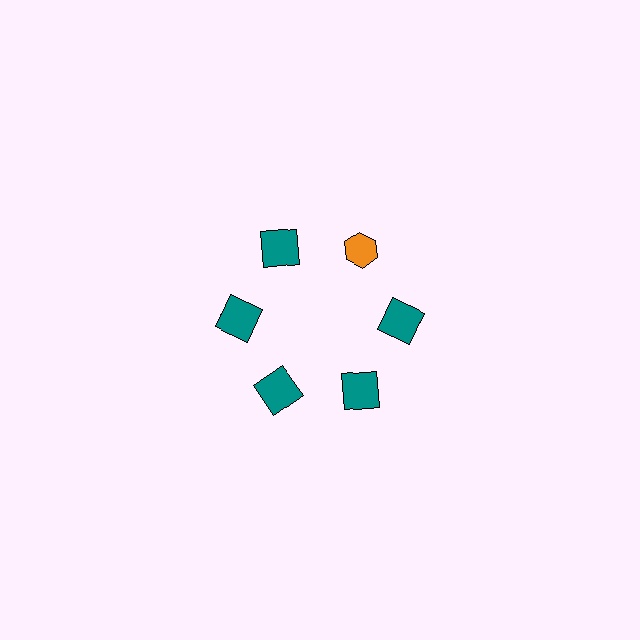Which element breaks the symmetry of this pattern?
The orange hexagon at roughly the 1 o'clock position breaks the symmetry. All other shapes are teal squares.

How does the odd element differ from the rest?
It differs in both color (orange instead of teal) and shape (hexagon instead of square).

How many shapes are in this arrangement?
There are 6 shapes arranged in a ring pattern.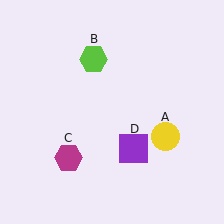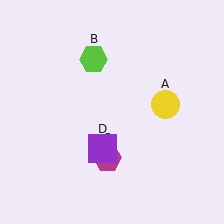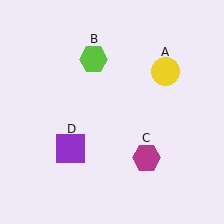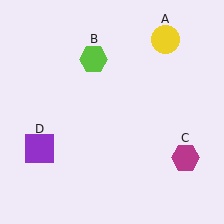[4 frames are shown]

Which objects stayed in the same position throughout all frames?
Lime hexagon (object B) remained stationary.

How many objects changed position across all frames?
3 objects changed position: yellow circle (object A), magenta hexagon (object C), purple square (object D).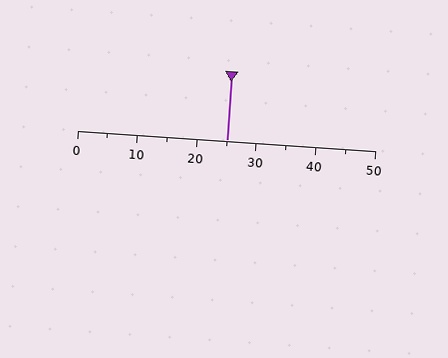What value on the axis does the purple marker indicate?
The marker indicates approximately 25.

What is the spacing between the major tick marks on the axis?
The major ticks are spaced 10 apart.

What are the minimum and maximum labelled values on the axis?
The axis runs from 0 to 50.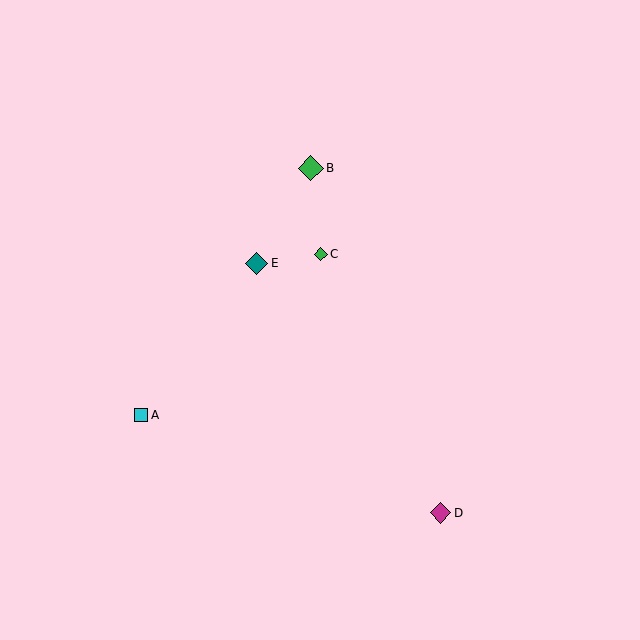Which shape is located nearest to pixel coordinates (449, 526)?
The magenta diamond (labeled D) at (440, 513) is nearest to that location.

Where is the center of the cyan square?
The center of the cyan square is at (141, 415).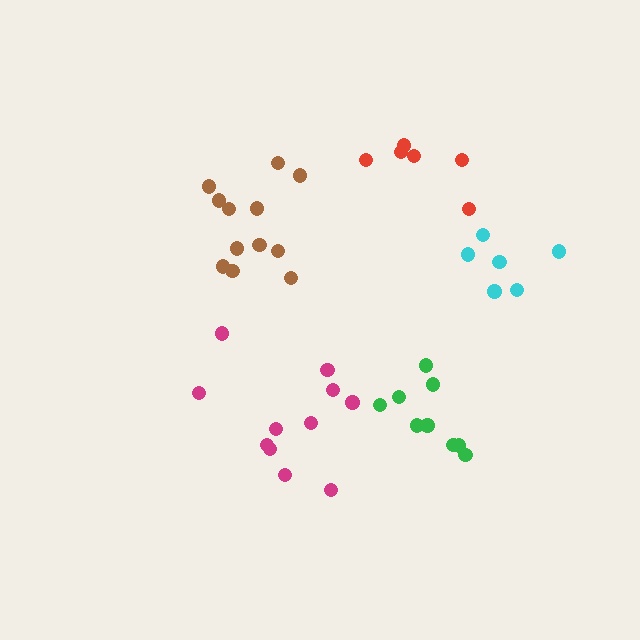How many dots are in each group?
Group 1: 11 dots, Group 2: 6 dots, Group 3: 9 dots, Group 4: 12 dots, Group 5: 6 dots (44 total).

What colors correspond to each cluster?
The clusters are colored: magenta, cyan, green, brown, red.